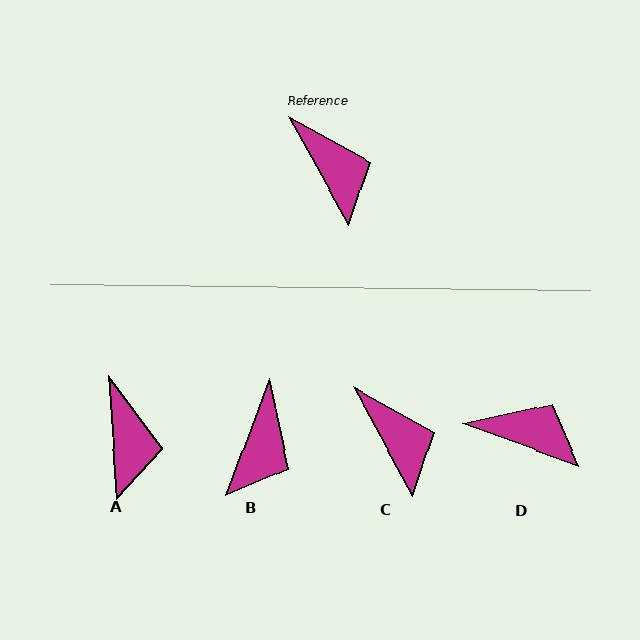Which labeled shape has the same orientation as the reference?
C.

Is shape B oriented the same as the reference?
No, it is off by about 49 degrees.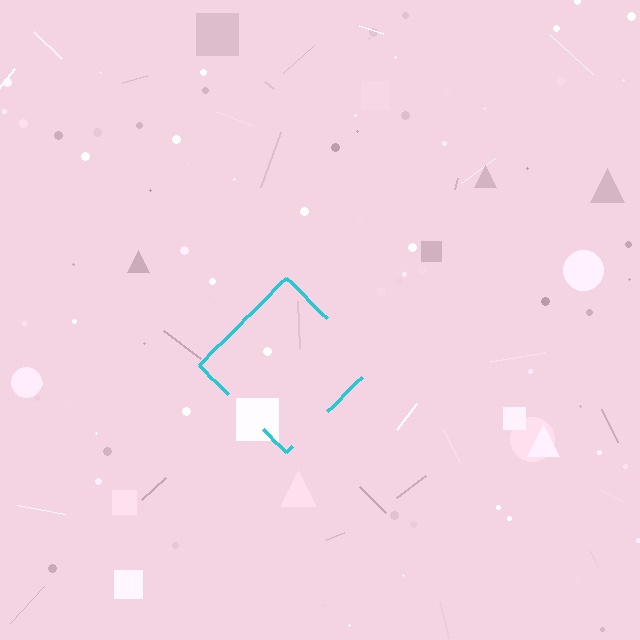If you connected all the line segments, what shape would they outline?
They would outline a diamond.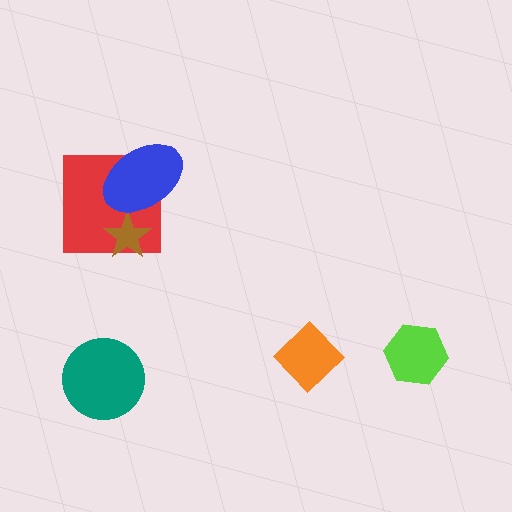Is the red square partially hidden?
Yes, it is partially covered by another shape.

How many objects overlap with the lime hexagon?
0 objects overlap with the lime hexagon.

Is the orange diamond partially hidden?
No, no other shape covers it.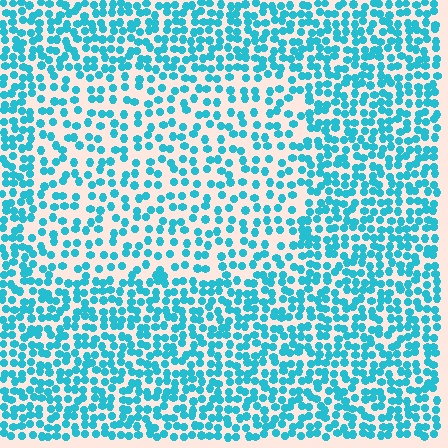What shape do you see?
I see a rectangle.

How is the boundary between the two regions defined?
The boundary is defined by a change in element density (approximately 1.8x ratio). All elements are the same color, size, and shape.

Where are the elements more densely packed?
The elements are more densely packed outside the rectangle boundary.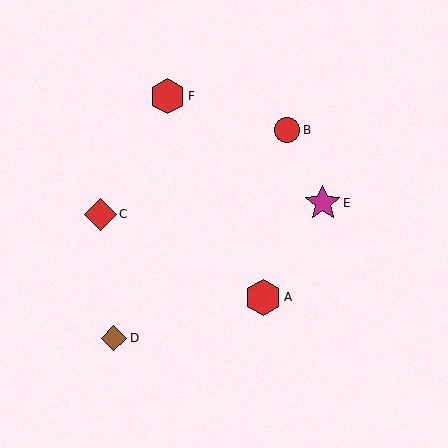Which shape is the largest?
The red hexagon (labeled A) is the largest.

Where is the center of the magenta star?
The center of the magenta star is at (323, 203).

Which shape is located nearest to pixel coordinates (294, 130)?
The red circle (labeled B) at (287, 130) is nearest to that location.